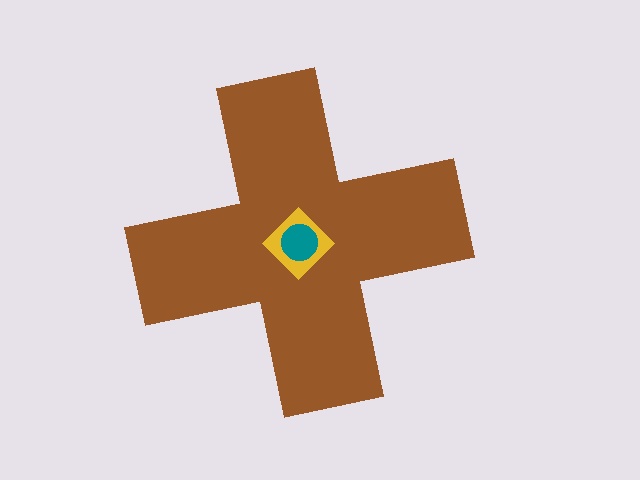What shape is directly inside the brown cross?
The yellow diamond.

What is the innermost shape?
The teal circle.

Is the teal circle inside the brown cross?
Yes.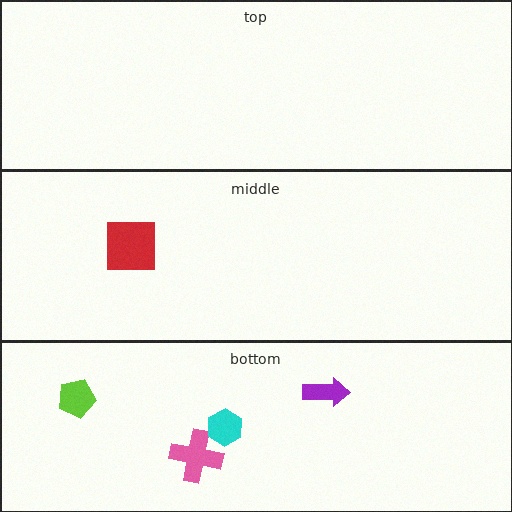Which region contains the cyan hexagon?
The bottom region.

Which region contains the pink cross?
The bottom region.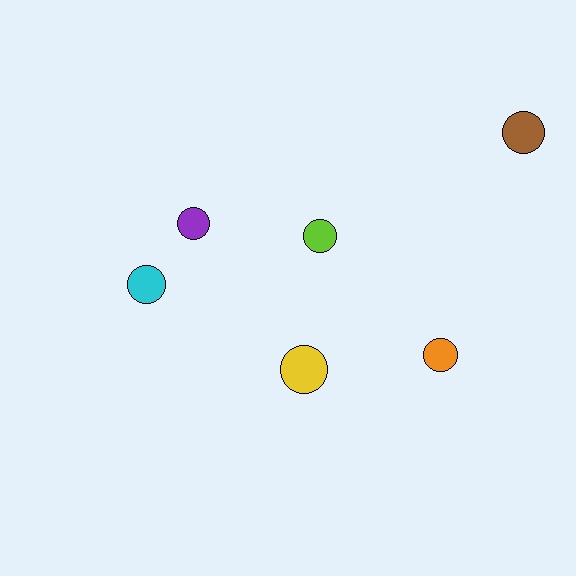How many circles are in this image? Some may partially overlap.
There are 6 circles.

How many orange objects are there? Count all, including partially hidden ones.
There is 1 orange object.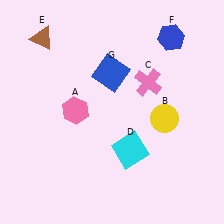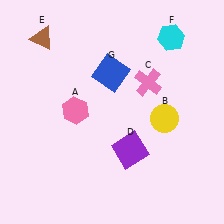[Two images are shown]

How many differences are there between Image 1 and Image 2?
There are 2 differences between the two images.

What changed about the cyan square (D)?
In Image 1, D is cyan. In Image 2, it changed to purple.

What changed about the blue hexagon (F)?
In Image 1, F is blue. In Image 2, it changed to cyan.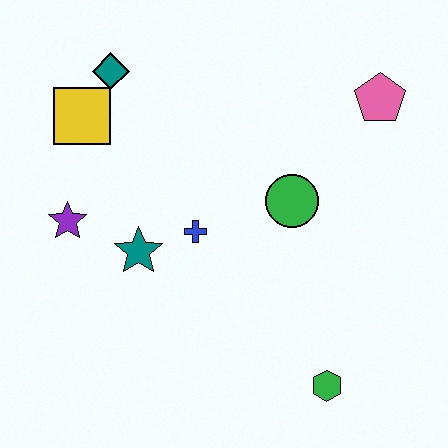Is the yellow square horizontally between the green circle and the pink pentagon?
No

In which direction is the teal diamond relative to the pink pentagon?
The teal diamond is to the left of the pink pentagon.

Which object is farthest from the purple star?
The pink pentagon is farthest from the purple star.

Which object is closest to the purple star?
The teal star is closest to the purple star.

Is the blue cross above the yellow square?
No